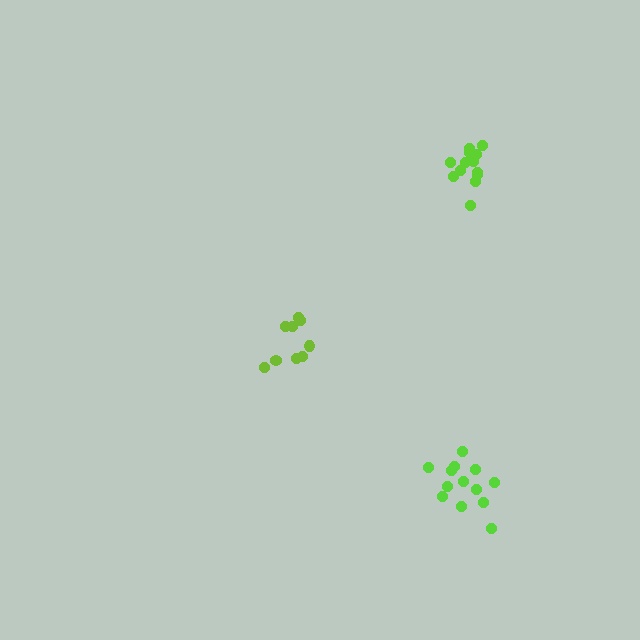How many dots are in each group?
Group 1: 13 dots, Group 2: 9 dots, Group 3: 13 dots (35 total).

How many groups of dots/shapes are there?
There are 3 groups.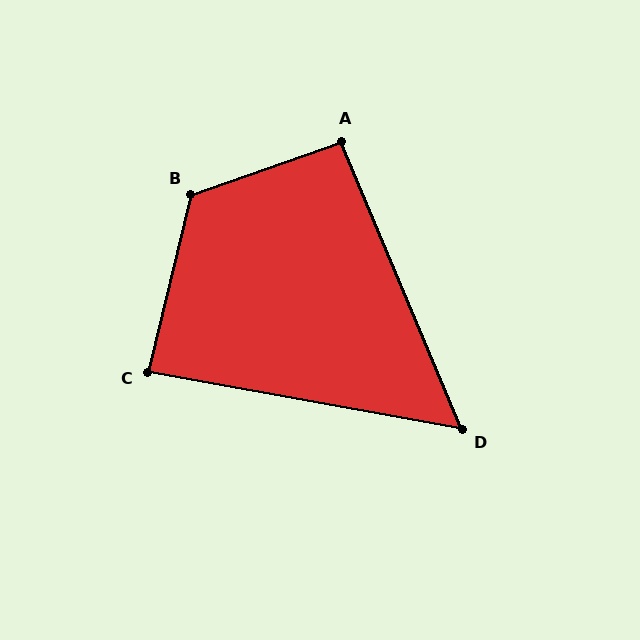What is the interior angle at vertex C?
Approximately 87 degrees (approximately right).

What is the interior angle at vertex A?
Approximately 93 degrees (approximately right).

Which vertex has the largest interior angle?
B, at approximately 123 degrees.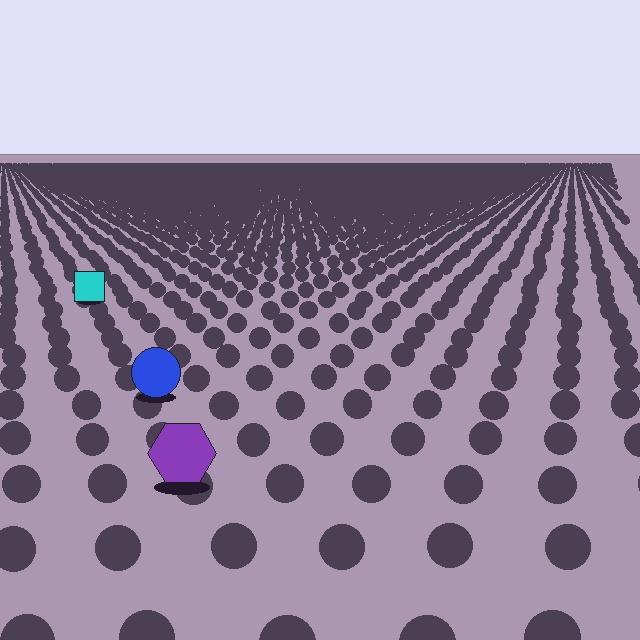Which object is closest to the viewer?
The purple hexagon is closest. The texture marks near it are larger and more spread out.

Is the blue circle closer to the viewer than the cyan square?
Yes. The blue circle is closer — you can tell from the texture gradient: the ground texture is coarser near it.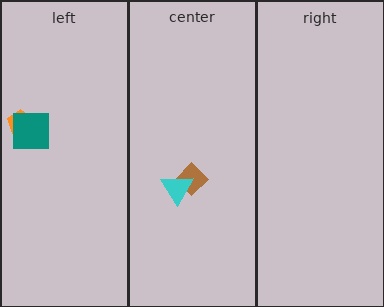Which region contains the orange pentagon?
The left region.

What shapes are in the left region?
The orange pentagon, the teal square.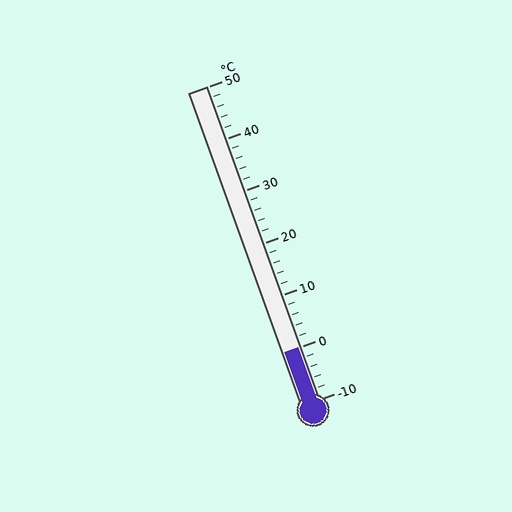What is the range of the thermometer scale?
The thermometer scale ranges from -10°C to 50°C.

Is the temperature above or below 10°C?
The temperature is below 10°C.